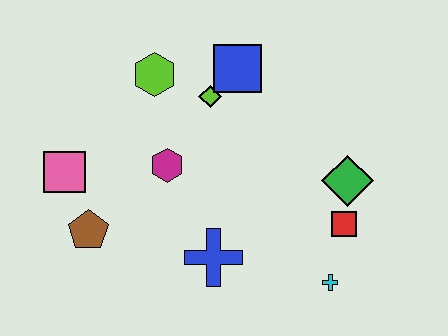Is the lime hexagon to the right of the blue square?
No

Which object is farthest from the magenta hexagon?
The cyan cross is farthest from the magenta hexagon.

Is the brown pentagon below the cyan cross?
No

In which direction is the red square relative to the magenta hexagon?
The red square is to the right of the magenta hexagon.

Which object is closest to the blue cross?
The magenta hexagon is closest to the blue cross.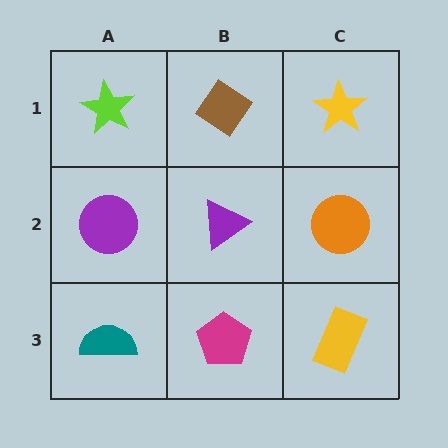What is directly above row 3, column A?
A purple circle.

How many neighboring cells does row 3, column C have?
2.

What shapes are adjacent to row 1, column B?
A purple triangle (row 2, column B), a lime star (row 1, column A), a yellow star (row 1, column C).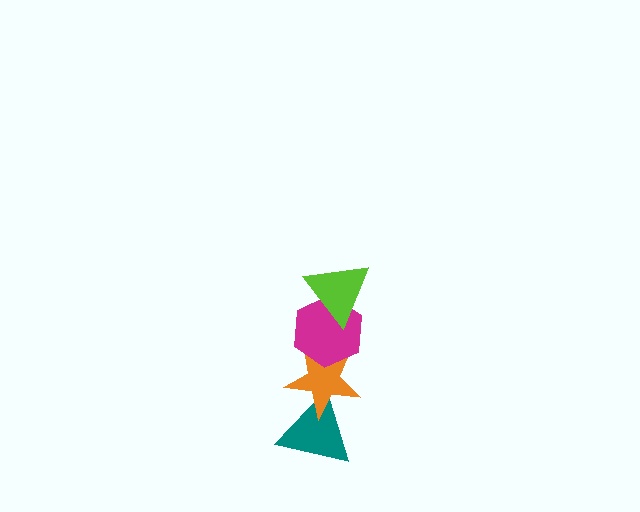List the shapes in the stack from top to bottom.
From top to bottom: the lime triangle, the magenta hexagon, the orange star, the teal triangle.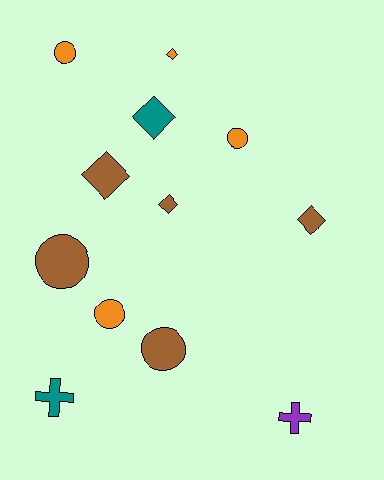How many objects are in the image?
There are 12 objects.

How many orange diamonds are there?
There is 1 orange diamond.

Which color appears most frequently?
Brown, with 5 objects.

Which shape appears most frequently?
Circle, with 5 objects.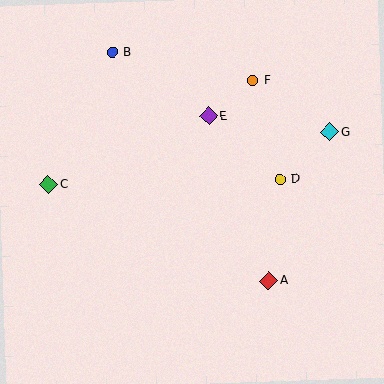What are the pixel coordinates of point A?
Point A is at (269, 281).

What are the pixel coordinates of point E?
Point E is at (209, 116).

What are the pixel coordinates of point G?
Point G is at (330, 132).